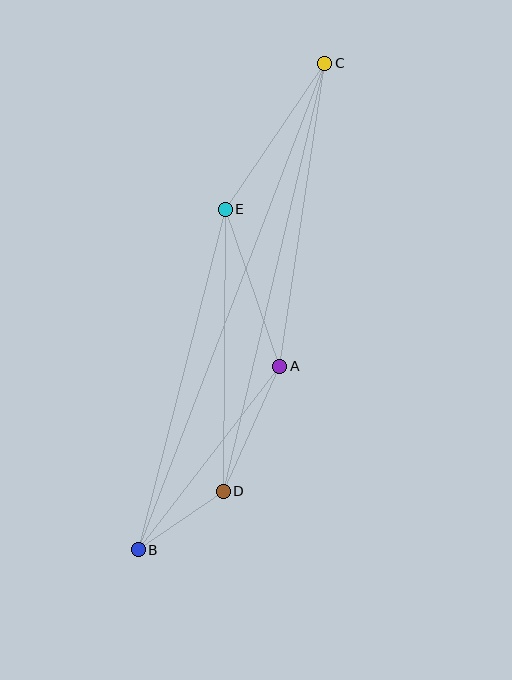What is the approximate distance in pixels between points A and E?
The distance between A and E is approximately 166 pixels.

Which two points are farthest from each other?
Points B and C are farthest from each other.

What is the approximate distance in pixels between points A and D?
The distance between A and D is approximately 137 pixels.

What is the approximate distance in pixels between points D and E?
The distance between D and E is approximately 282 pixels.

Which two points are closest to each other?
Points B and D are closest to each other.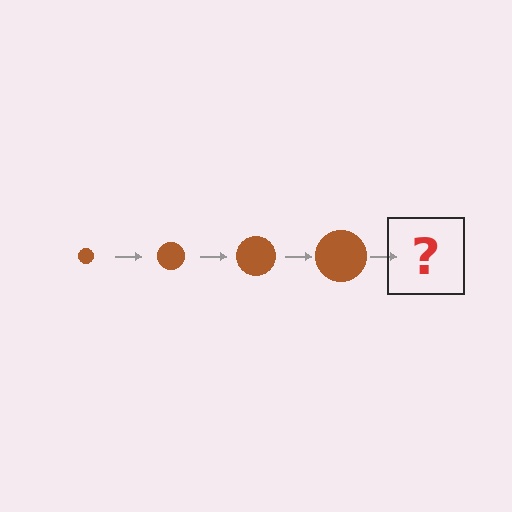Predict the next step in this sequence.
The next step is a brown circle, larger than the previous one.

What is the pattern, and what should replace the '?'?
The pattern is that the circle gets progressively larger each step. The '?' should be a brown circle, larger than the previous one.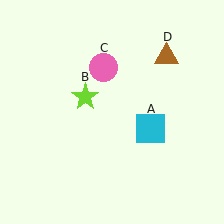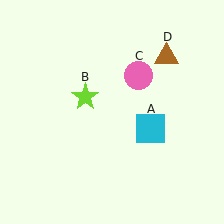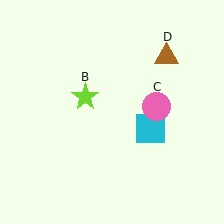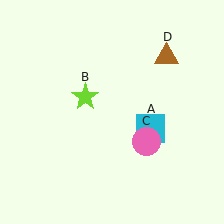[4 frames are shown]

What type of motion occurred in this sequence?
The pink circle (object C) rotated clockwise around the center of the scene.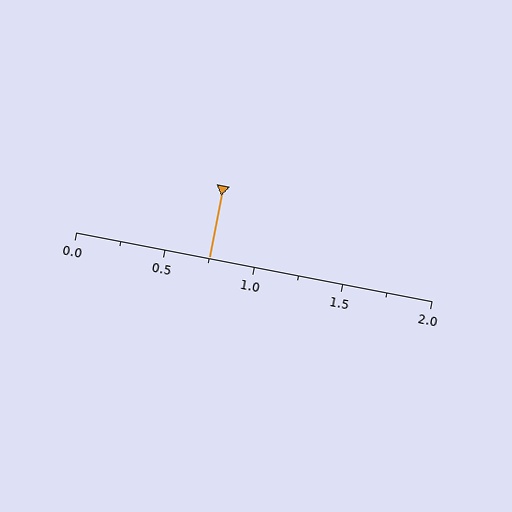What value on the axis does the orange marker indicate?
The marker indicates approximately 0.75.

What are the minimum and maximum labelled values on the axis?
The axis runs from 0.0 to 2.0.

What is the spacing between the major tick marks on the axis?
The major ticks are spaced 0.5 apart.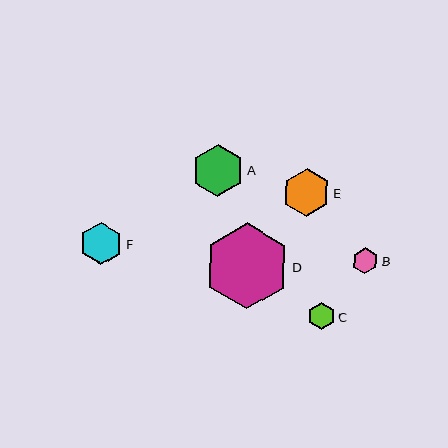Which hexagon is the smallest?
Hexagon B is the smallest with a size of approximately 26 pixels.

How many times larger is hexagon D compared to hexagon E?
Hexagon D is approximately 1.8 times the size of hexagon E.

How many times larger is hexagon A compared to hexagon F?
Hexagon A is approximately 1.2 times the size of hexagon F.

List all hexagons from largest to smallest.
From largest to smallest: D, A, E, F, C, B.